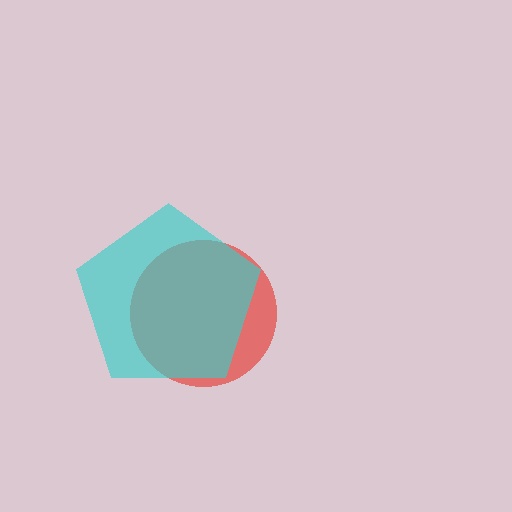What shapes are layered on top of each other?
The layered shapes are: a red circle, a cyan pentagon.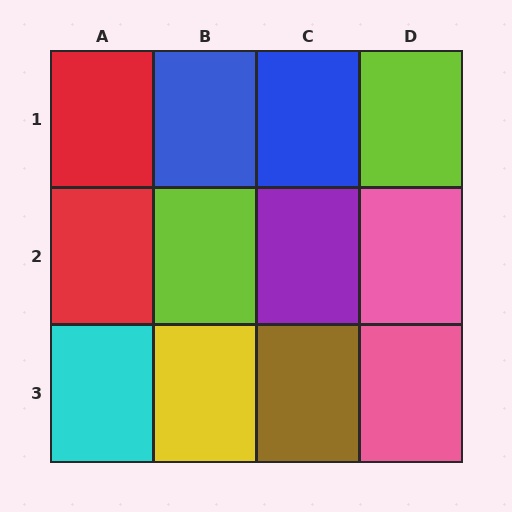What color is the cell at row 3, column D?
Pink.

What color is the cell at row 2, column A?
Red.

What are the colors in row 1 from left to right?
Red, blue, blue, lime.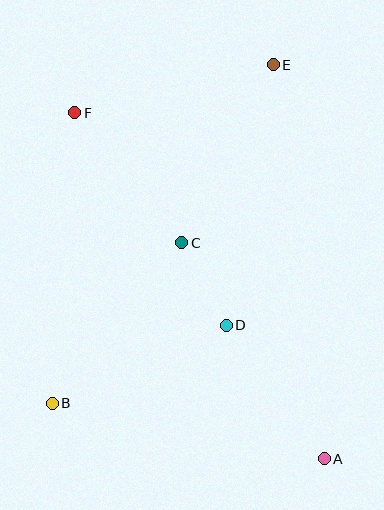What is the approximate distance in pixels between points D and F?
The distance between D and F is approximately 261 pixels.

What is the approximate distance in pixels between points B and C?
The distance between B and C is approximately 207 pixels.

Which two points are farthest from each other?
Points A and F are farthest from each other.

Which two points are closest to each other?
Points C and D are closest to each other.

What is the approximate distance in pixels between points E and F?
The distance between E and F is approximately 204 pixels.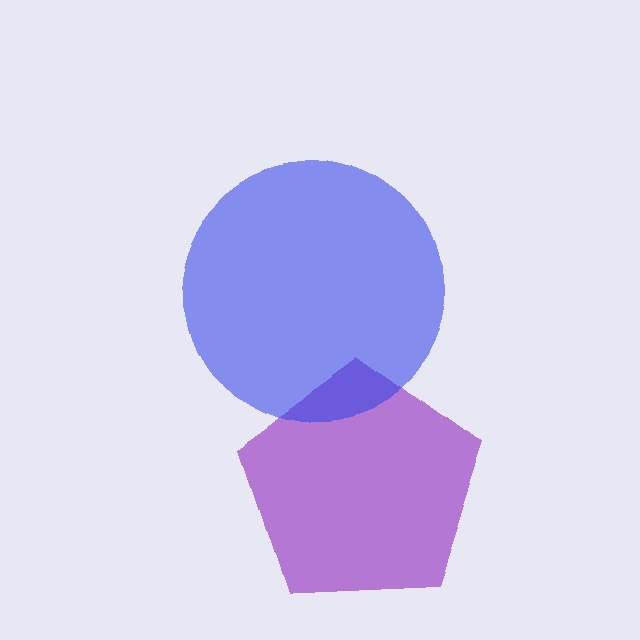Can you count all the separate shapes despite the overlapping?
Yes, there are 2 separate shapes.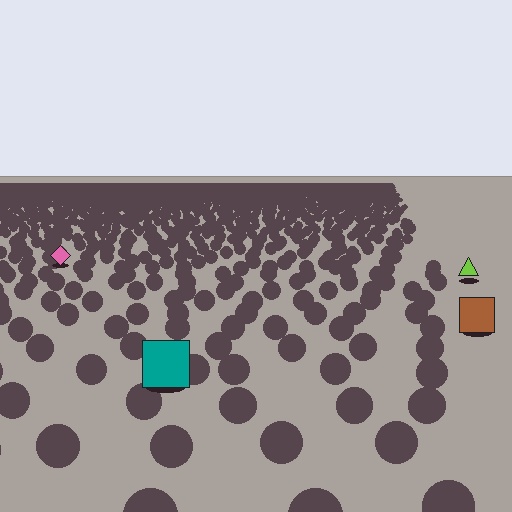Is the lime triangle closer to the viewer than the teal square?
No. The teal square is closer — you can tell from the texture gradient: the ground texture is coarser near it.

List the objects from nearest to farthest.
From nearest to farthest: the teal square, the brown square, the lime triangle, the pink diamond.